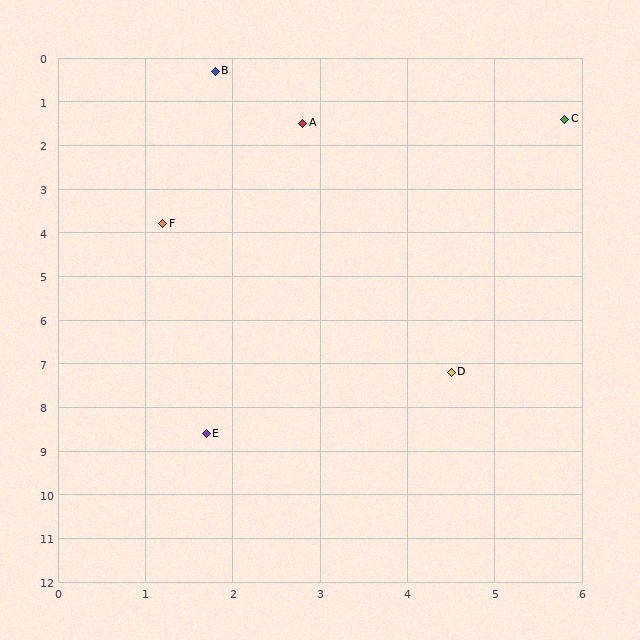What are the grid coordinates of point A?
Point A is at approximately (2.8, 1.5).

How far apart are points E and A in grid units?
Points E and A are about 7.2 grid units apart.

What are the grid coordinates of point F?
Point F is at approximately (1.2, 3.8).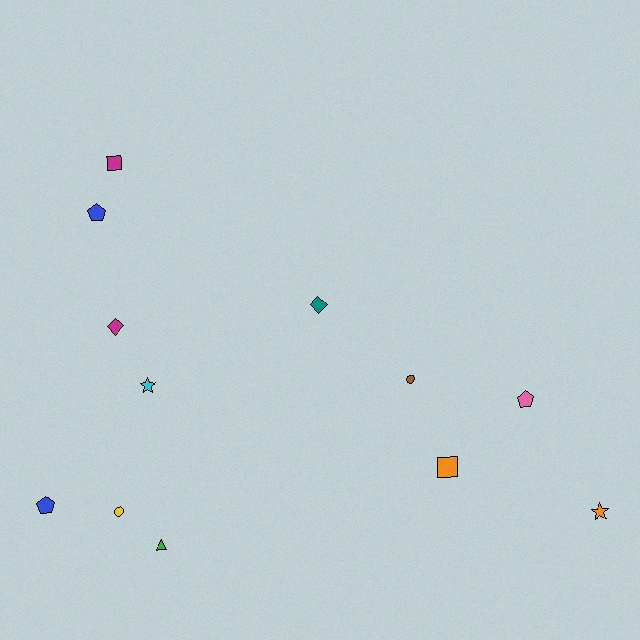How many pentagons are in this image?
There are 3 pentagons.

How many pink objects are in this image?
There is 1 pink object.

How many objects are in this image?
There are 12 objects.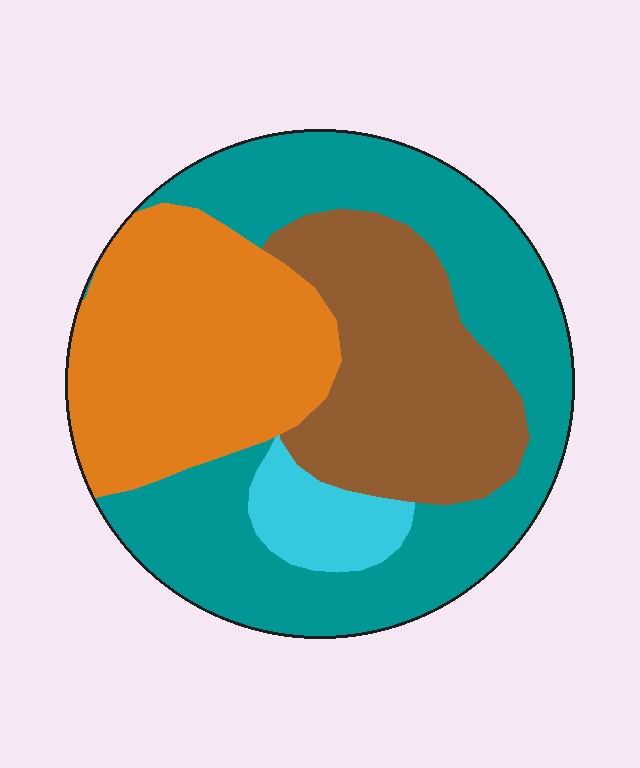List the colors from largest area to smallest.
From largest to smallest: teal, orange, brown, cyan.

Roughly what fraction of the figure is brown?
Brown covers 24% of the figure.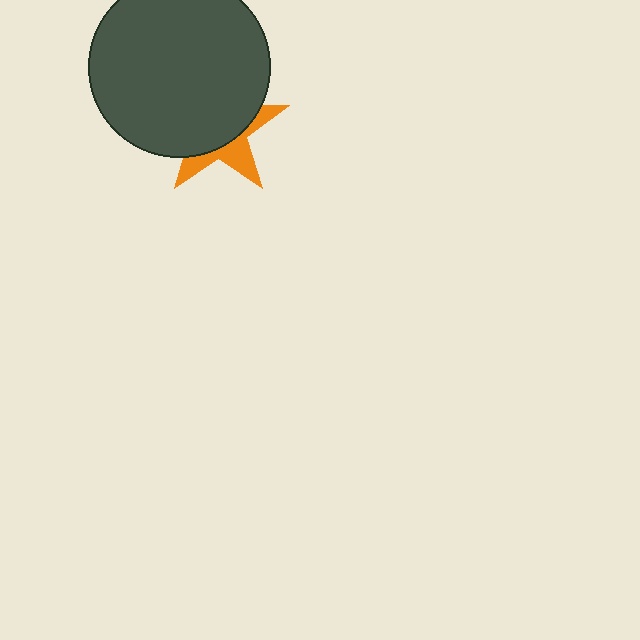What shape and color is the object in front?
The object in front is a dark gray circle.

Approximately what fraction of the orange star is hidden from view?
Roughly 65% of the orange star is hidden behind the dark gray circle.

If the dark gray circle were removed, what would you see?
You would see the complete orange star.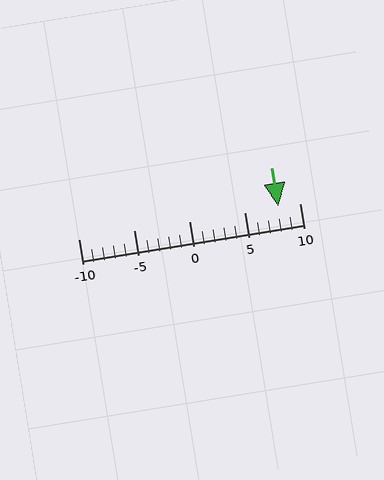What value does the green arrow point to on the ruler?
The green arrow points to approximately 8.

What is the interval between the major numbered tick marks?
The major tick marks are spaced 5 units apart.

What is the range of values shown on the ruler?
The ruler shows values from -10 to 10.